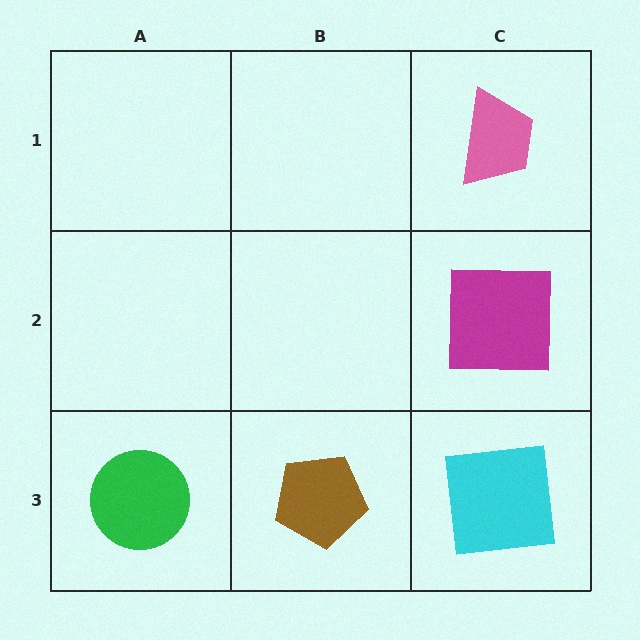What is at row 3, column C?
A cyan square.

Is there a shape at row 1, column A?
No, that cell is empty.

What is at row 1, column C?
A pink trapezoid.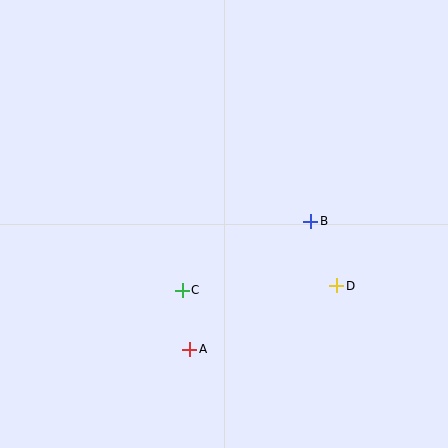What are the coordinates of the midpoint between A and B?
The midpoint between A and B is at (250, 285).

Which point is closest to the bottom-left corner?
Point A is closest to the bottom-left corner.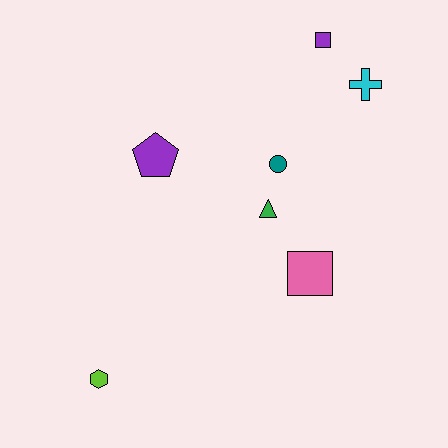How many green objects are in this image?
There is 1 green object.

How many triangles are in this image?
There is 1 triangle.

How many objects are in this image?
There are 7 objects.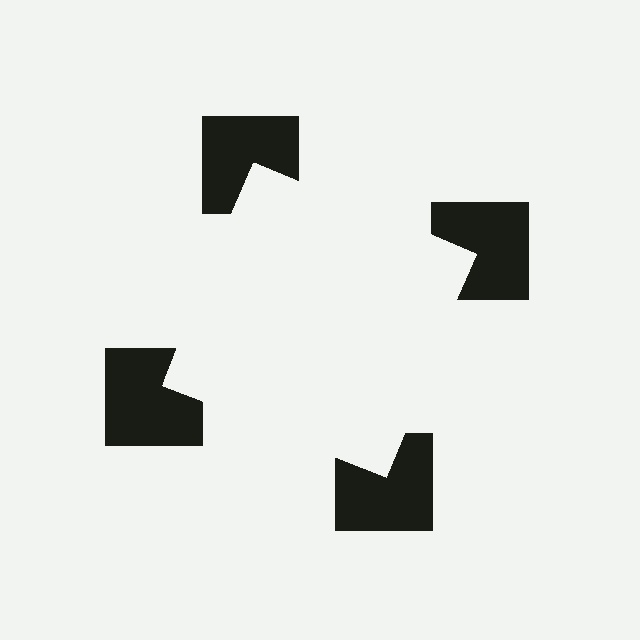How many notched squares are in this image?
There are 4 — one at each vertex of the illusory square.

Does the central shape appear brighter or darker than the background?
It typically appears slightly brighter than the background, even though no actual brightness change is drawn.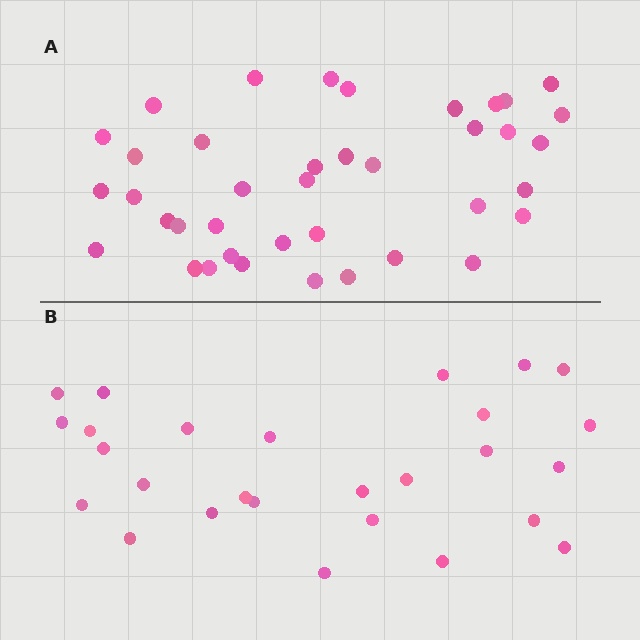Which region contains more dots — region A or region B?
Region A (the top region) has more dots.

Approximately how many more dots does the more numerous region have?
Region A has roughly 12 or so more dots than region B.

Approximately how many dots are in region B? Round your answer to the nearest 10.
About 30 dots. (The exact count is 27, which rounds to 30.)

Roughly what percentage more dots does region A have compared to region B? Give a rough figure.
About 45% more.